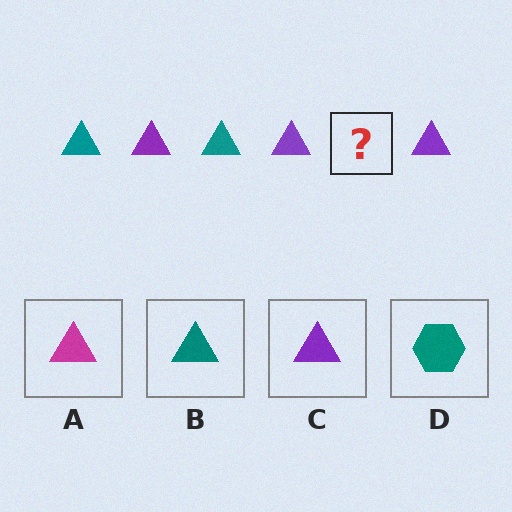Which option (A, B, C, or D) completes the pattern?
B.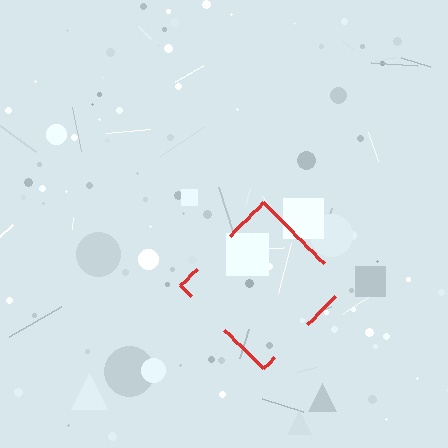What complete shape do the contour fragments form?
The contour fragments form a diamond.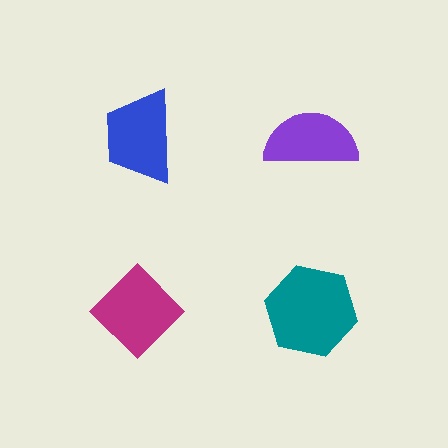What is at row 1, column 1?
A blue trapezoid.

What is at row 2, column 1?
A magenta diamond.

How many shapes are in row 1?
2 shapes.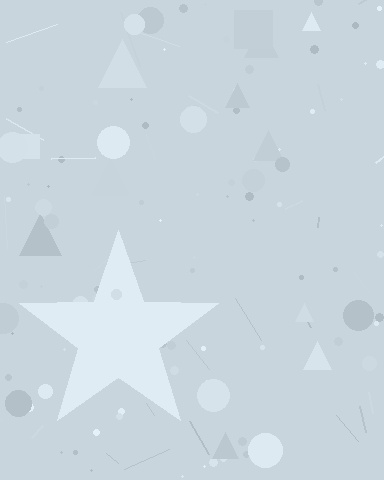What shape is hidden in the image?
A star is hidden in the image.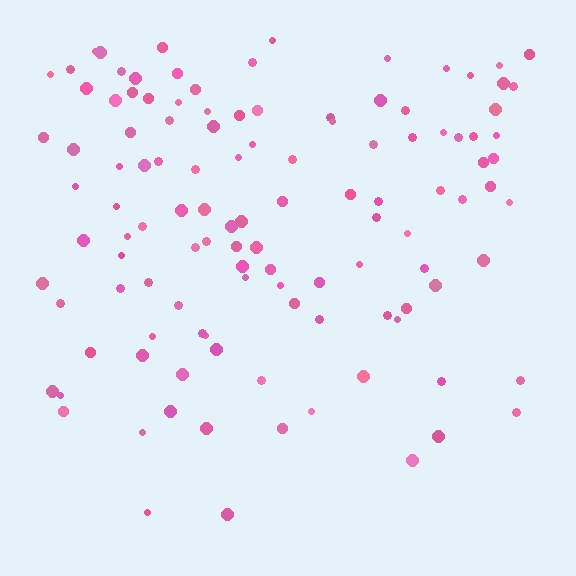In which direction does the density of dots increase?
From bottom to top, with the top side densest.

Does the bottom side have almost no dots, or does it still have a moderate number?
Still a moderate number, just noticeably fewer than the top.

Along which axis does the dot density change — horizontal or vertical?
Vertical.